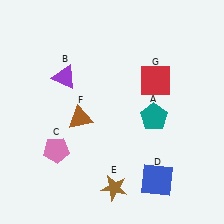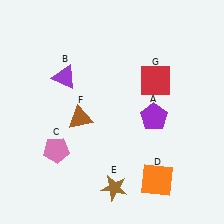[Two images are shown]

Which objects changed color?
A changed from teal to purple. D changed from blue to orange.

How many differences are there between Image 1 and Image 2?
There are 2 differences between the two images.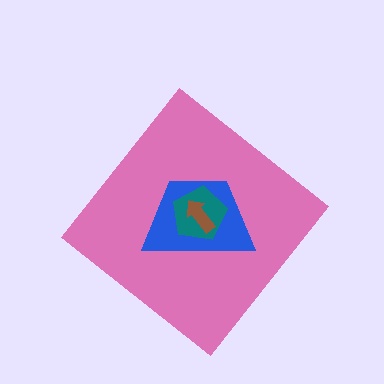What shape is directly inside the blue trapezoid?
The teal pentagon.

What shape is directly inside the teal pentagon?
The brown arrow.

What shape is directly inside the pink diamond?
The blue trapezoid.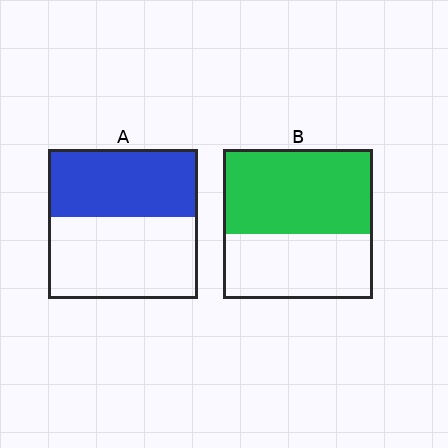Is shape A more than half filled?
No.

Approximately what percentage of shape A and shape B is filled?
A is approximately 45% and B is approximately 55%.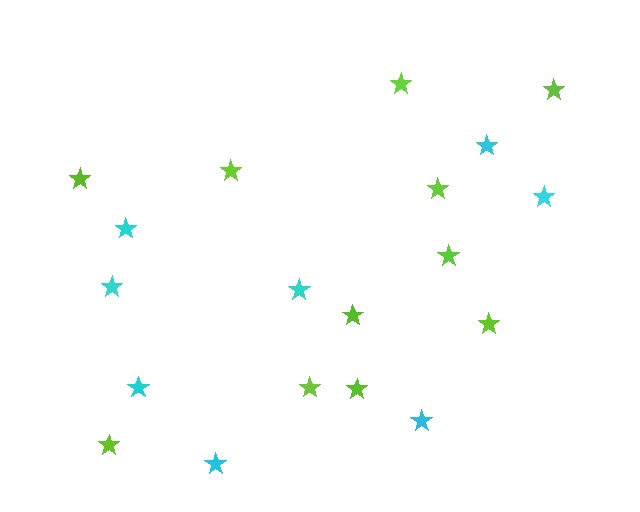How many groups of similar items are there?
There are 2 groups: one group of lime stars (11) and one group of cyan stars (8).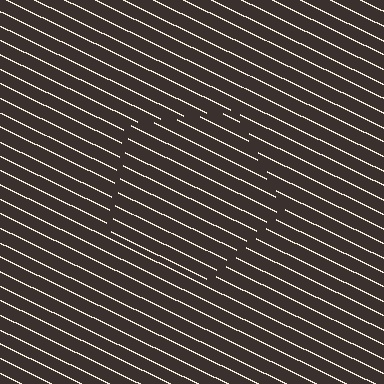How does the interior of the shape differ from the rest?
The interior of the shape contains the same grating, shifted by half a period — the contour is defined by the phase discontinuity where line-ends from the inner and outer gratings abut.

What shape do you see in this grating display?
An illusory pentagon. The interior of the shape contains the same grating, shifted by half a period — the contour is defined by the phase discontinuity where line-ends from the inner and outer gratings abut.